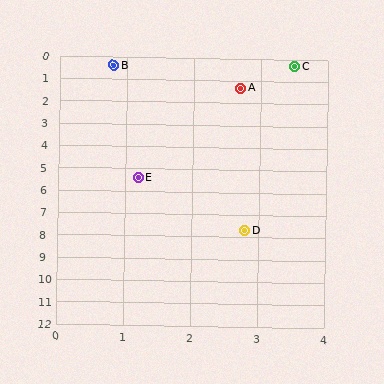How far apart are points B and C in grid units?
Points B and C are about 2.7 grid units apart.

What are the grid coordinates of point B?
Point B is at approximately (0.8, 0.4).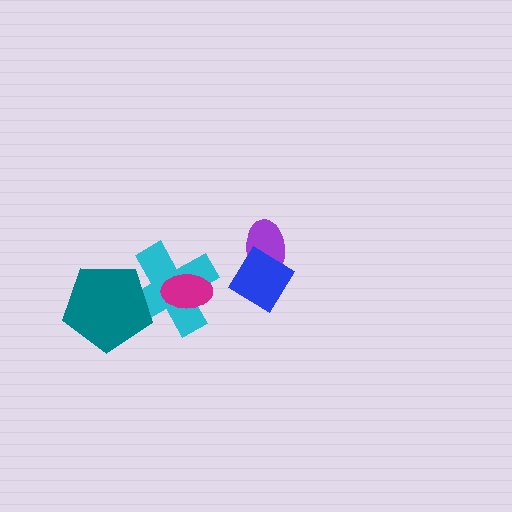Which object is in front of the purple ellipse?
The blue diamond is in front of the purple ellipse.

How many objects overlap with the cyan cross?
2 objects overlap with the cyan cross.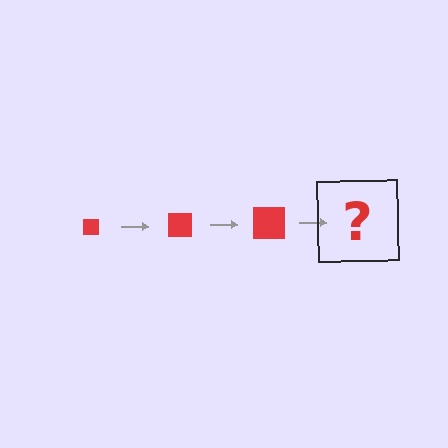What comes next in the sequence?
The next element should be a red square, larger than the previous one.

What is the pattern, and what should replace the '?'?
The pattern is that the square gets progressively larger each step. The '?' should be a red square, larger than the previous one.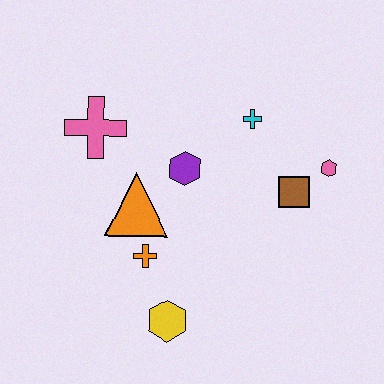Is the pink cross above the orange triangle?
Yes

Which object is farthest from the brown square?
The pink cross is farthest from the brown square.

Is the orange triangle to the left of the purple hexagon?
Yes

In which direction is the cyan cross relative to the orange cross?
The cyan cross is above the orange cross.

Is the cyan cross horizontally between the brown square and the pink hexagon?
No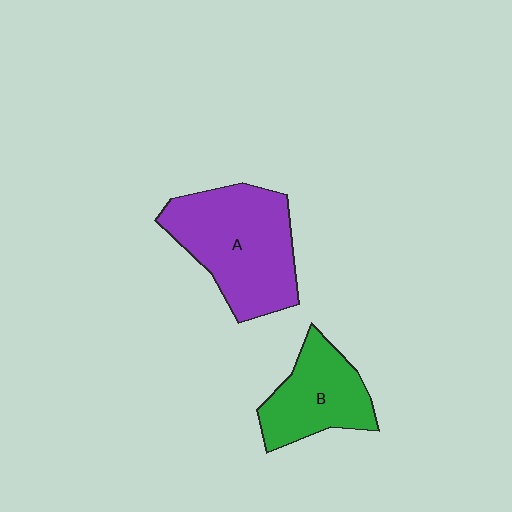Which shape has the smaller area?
Shape B (green).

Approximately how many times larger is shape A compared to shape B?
Approximately 1.5 times.